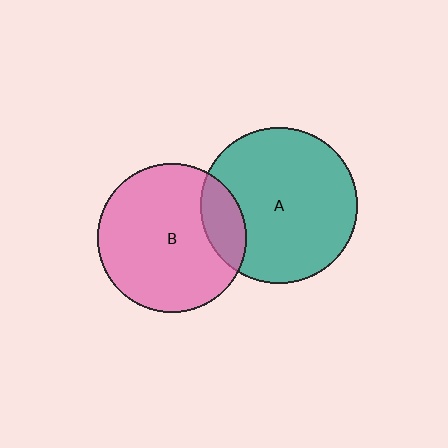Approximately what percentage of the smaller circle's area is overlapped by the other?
Approximately 15%.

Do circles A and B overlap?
Yes.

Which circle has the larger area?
Circle A (teal).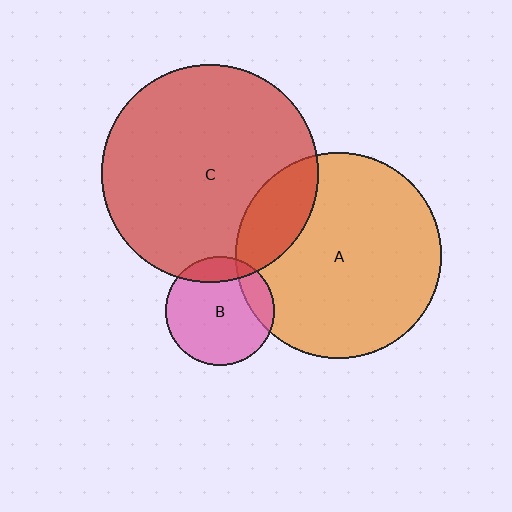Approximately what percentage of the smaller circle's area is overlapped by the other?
Approximately 15%.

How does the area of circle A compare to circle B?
Approximately 3.6 times.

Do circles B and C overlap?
Yes.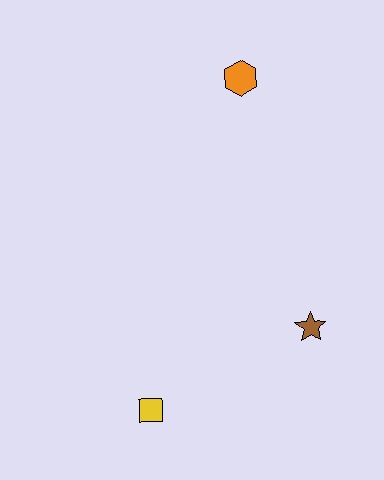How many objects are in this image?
There are 3 objects.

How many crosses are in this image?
There are no crosses.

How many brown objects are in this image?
There is 1 brown object.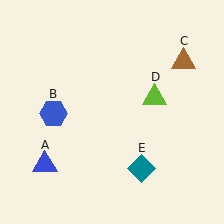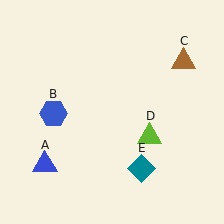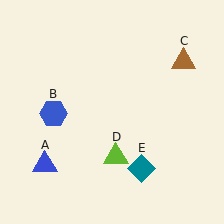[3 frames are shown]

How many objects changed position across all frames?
1 object changed position: lime triangle (object D).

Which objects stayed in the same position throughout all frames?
Blue triangle (object A) and blue hexagon (object B) and brown triangle (object C) and teal diamond (object E) remained stationary.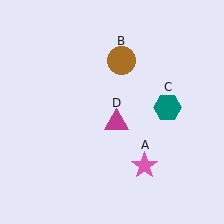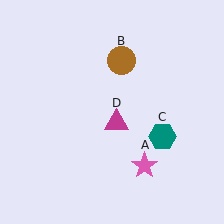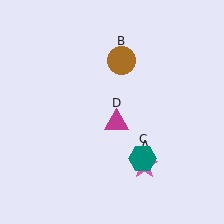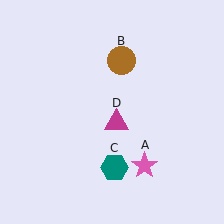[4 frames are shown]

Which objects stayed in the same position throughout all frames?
Pink star (object A) and brown circle (object B) and magenta triangle (object D) remained stationary.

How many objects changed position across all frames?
1 object changed position: teal hexagon (object C).